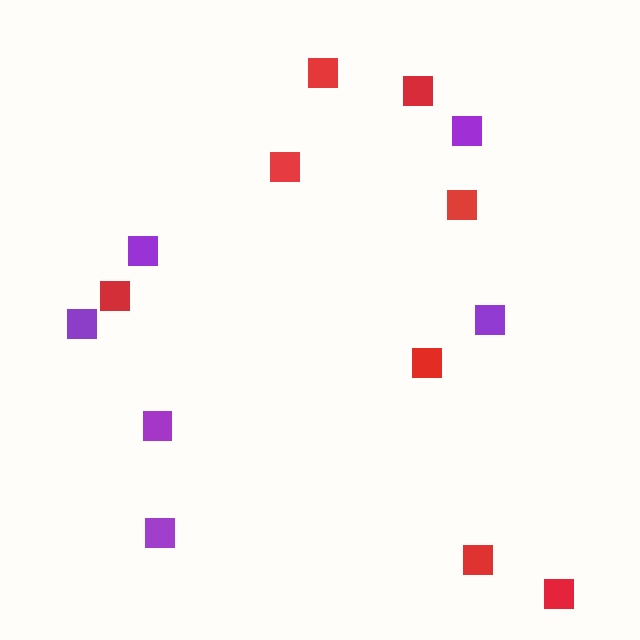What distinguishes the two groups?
There are 2 groups: one group of purple squares (6) and one group of red squares (8).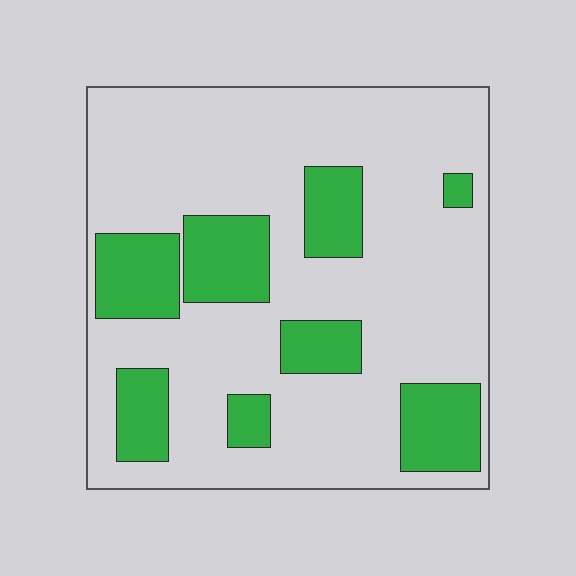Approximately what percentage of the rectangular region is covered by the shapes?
Approximately 25%.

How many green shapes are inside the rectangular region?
8.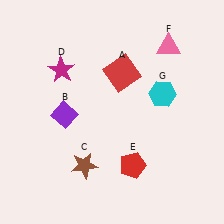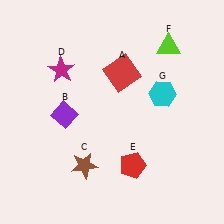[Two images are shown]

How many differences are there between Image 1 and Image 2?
There is 1 difference between the two images.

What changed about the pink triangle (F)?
In Image 1, F is pink. In Image 2, it changed to lime.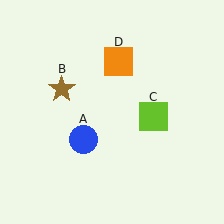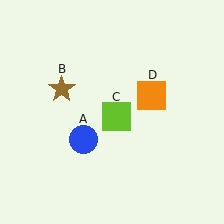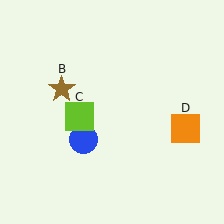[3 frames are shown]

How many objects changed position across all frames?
2 objects changed position: lime square (object C), orange square (object D).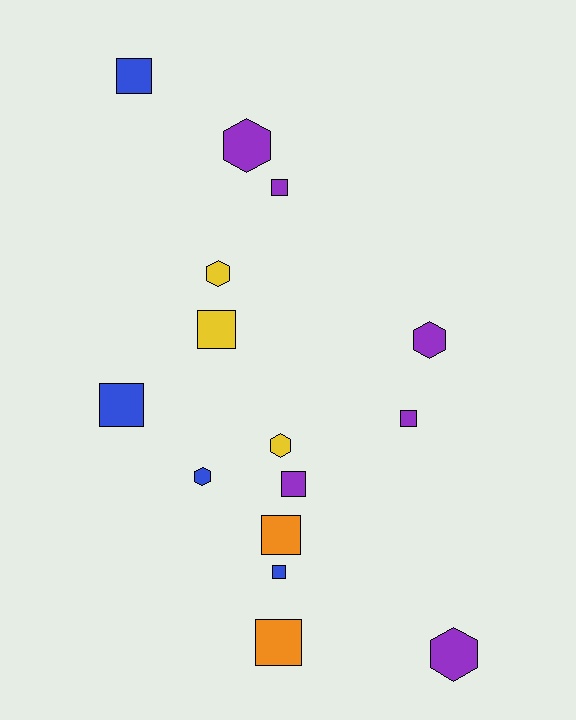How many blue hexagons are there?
There is 1 blue hexagon.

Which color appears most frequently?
Purple, with 6 objects.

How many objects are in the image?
There are 15 objects.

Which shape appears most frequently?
Square, with 9 objects.